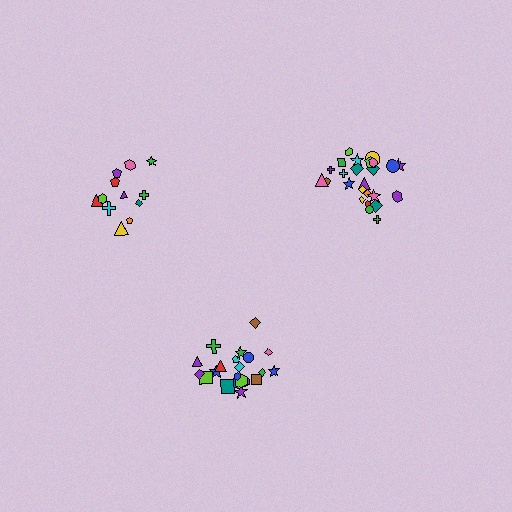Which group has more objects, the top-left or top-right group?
The top-right group.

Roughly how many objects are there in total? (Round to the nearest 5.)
Roughly 60 objects in total.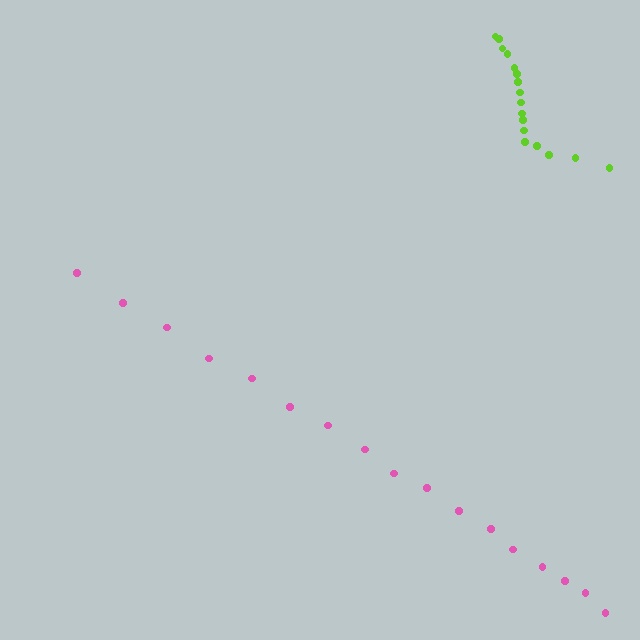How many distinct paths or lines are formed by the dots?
There are 2 distinct paths.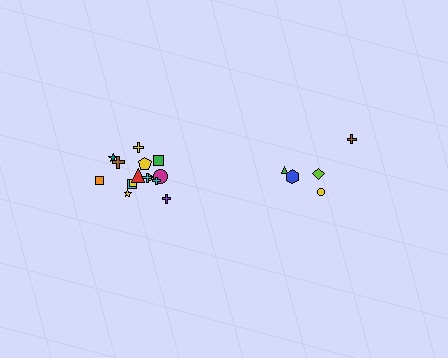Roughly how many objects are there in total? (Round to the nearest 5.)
Roughly 20 objects in total.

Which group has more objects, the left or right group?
The left group.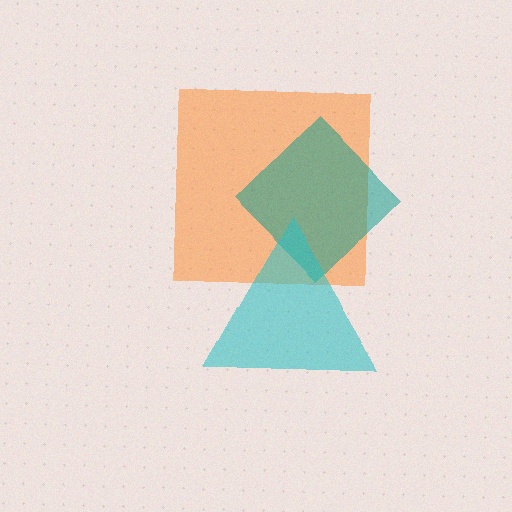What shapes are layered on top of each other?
The layered shapes are: an orange square, a teal diamond, a cyan triangle.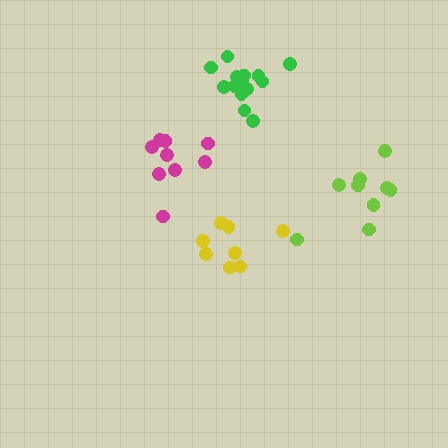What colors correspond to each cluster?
The clusters are colored: green, yellow, lime, magenta.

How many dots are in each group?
Group 1: 14 dots, Group 2: 8 dots, Group 3: 9 dots, Group 4: 9 dots (40 total).